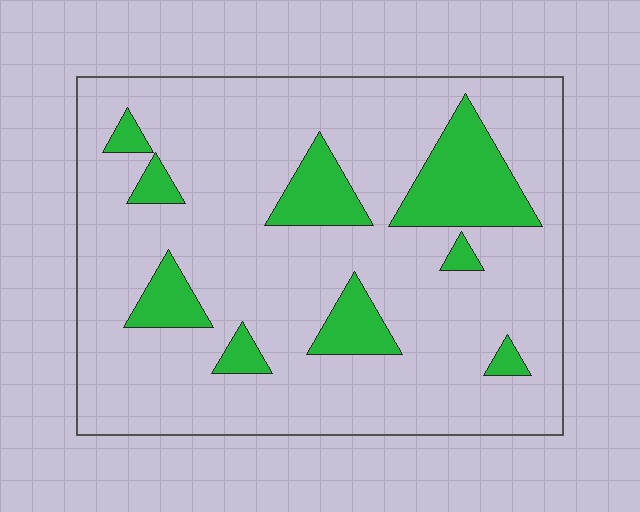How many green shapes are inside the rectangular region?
9.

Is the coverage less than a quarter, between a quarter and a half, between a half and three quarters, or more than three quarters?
Less than a quarter.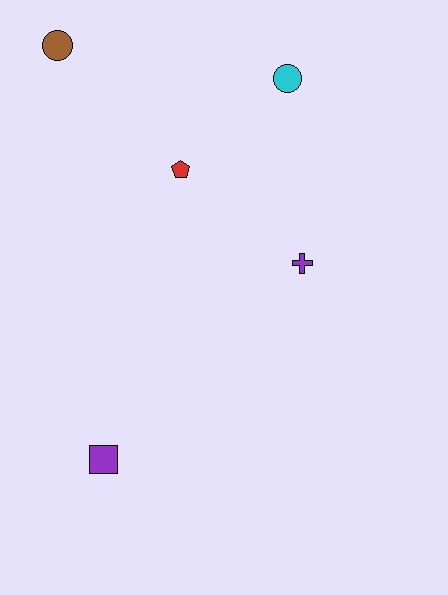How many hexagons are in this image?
There are no hexagons.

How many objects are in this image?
There are 5 objects.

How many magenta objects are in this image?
There are no magenta objects.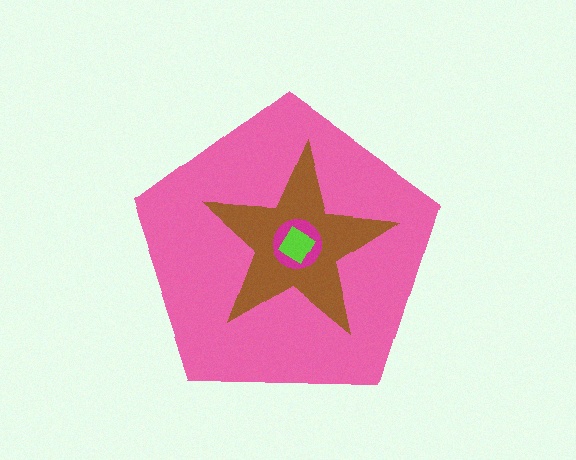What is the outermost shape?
The pink pentagon.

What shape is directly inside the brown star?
The magenta circle.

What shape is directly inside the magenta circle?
The lime diamond.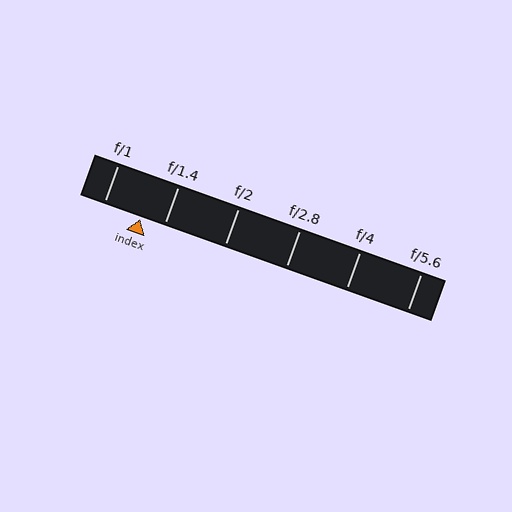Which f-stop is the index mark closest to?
The index mark is closest to f/1.4.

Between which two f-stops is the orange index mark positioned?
The index mark is between f/1 and f/1.4.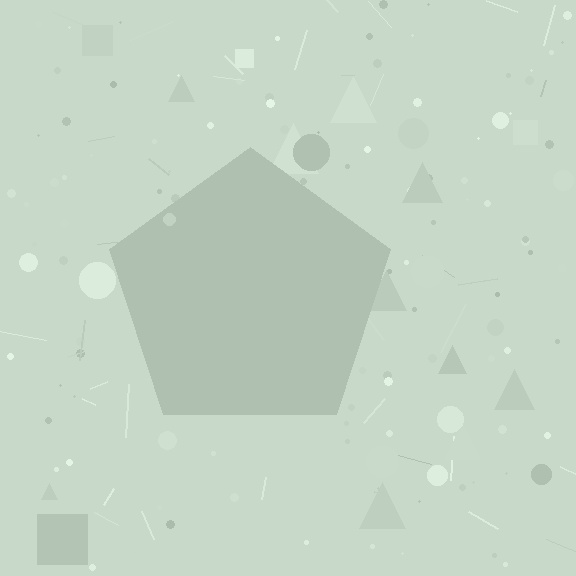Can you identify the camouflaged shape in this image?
The camouflaged shape is a pentagon.